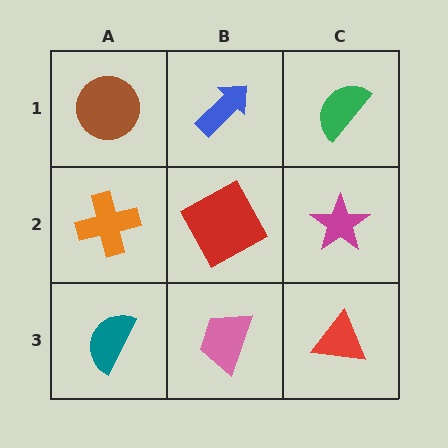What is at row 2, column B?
A red square.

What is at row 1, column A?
A brown circle.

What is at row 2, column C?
A magenta star.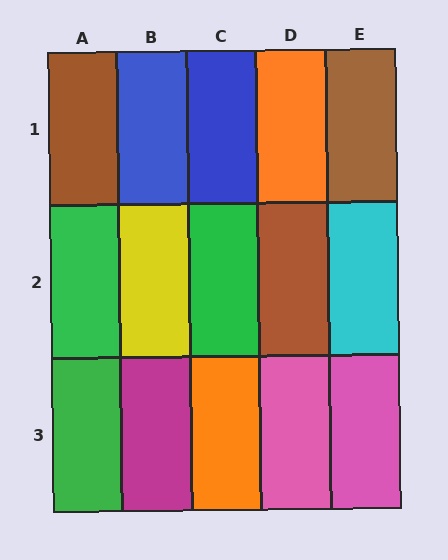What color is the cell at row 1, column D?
Orange.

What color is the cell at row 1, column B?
Blue.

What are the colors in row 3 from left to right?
Green, magenta, orange, pink, pink.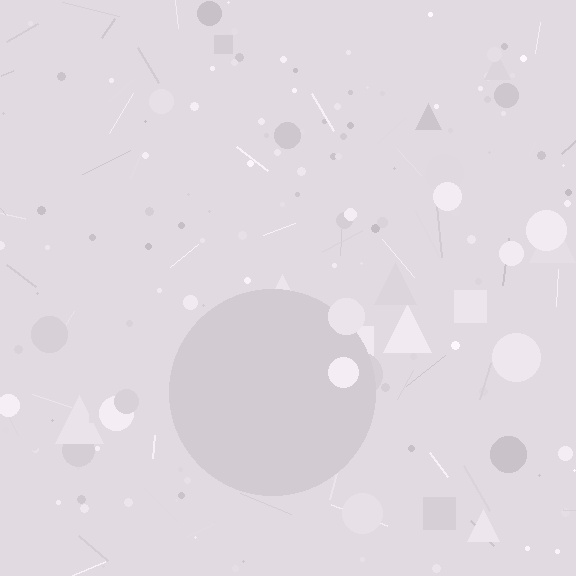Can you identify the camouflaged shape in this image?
The camouflaged shape is a circle.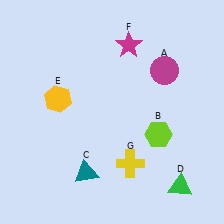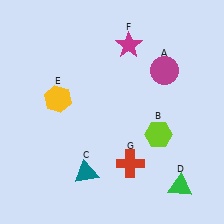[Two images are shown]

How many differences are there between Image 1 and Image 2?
There is 1 difference between the two images.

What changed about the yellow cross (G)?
In Image 1, G is yellow. In Image 2, it changed to red.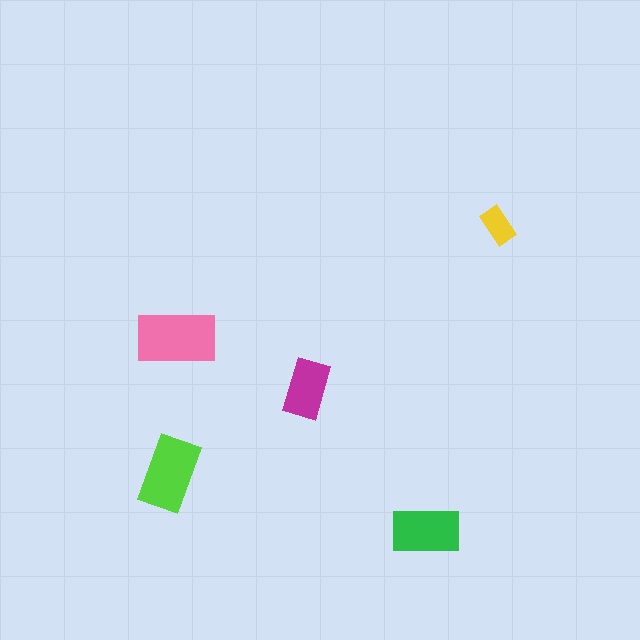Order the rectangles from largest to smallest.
the pink one, the lime one, the green one, the magenta one, the yellow one.